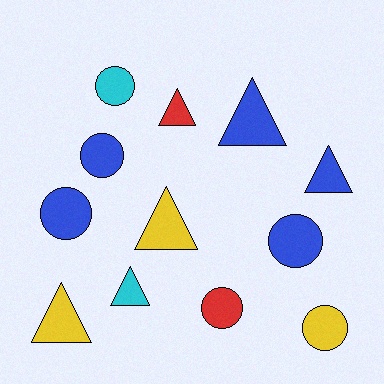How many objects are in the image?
There are 12 objects.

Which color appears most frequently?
Blue, with 5 objects.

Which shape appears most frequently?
Triangle, with 6 objects.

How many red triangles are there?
There is 1 red triangle.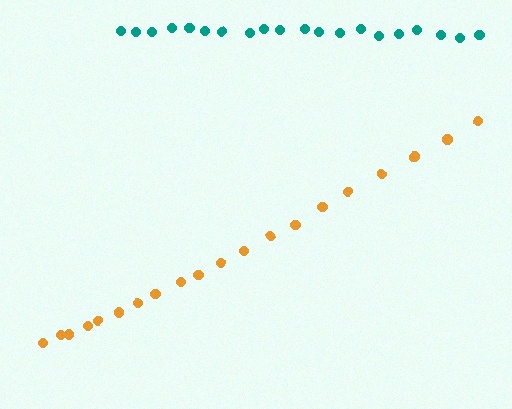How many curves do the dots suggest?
There are 2 distinct paths.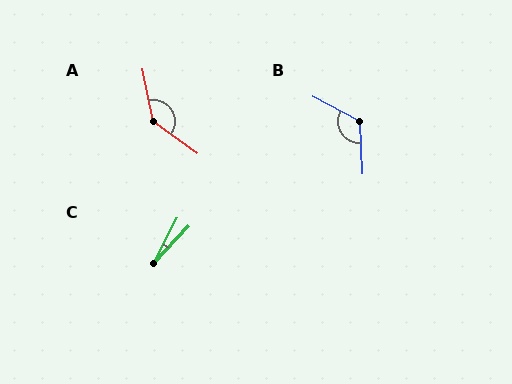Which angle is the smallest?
C, at approximately 15 degrees.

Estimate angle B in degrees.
Approximately 121 degrees.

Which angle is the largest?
A, at approximately 138 degrees.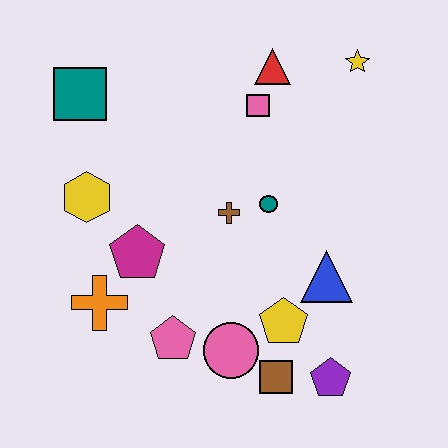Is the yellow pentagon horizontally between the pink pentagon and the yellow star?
Yes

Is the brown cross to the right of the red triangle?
No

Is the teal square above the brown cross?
Yes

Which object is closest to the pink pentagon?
The pink circle is closest to the pink pentagon.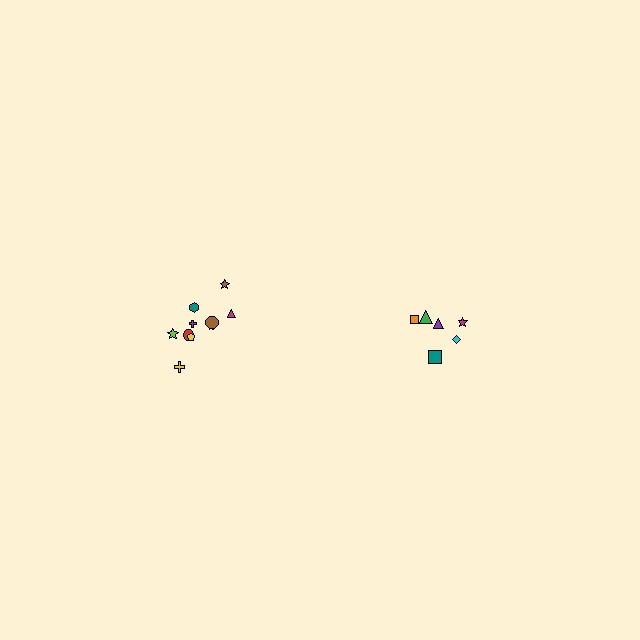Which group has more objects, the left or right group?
The left group.